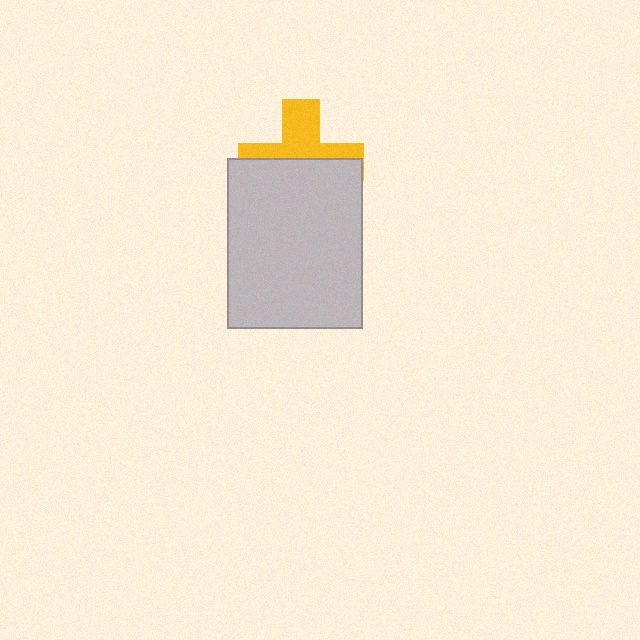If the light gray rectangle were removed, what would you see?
You would see the complete yellow cross.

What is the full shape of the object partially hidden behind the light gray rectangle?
The partially hidden object is a yellow cross.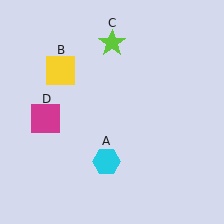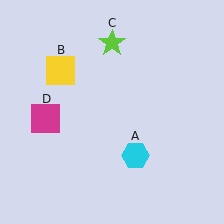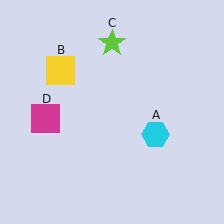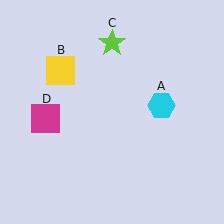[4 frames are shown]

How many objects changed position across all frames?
1 object changed position: cyan hexagon (object A).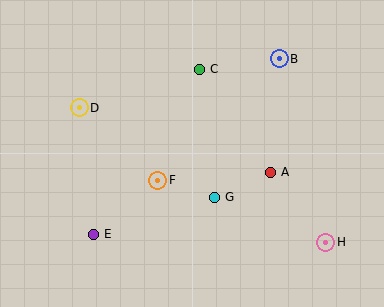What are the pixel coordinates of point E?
Point E is at (93, 234).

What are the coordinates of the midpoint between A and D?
The midpoint between A and D is at (175, 140).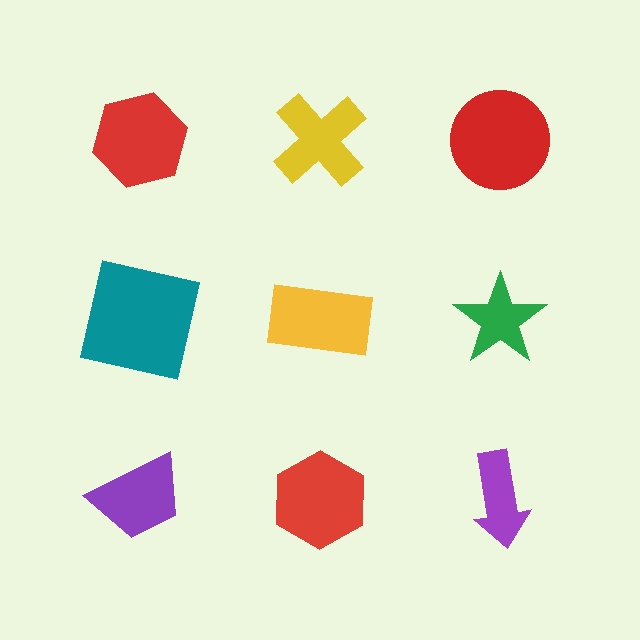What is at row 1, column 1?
A red hexagon.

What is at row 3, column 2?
A red hexagon.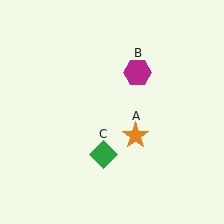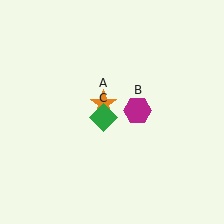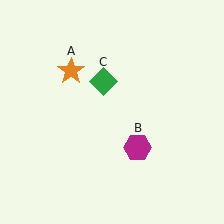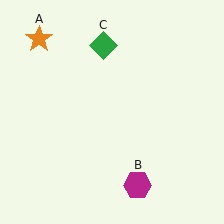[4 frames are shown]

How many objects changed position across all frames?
3 objects changed position: orange star (object A), magenta hexagon (object B), green diamond (object C).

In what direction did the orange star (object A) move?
The orange star (object A) moved up and to the left.